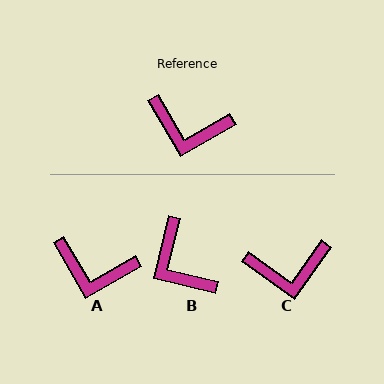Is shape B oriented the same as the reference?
No, it is off by about 44 degrees.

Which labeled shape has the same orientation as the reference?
A.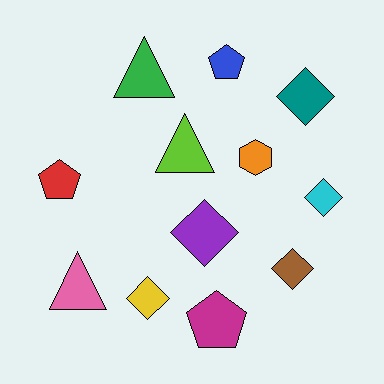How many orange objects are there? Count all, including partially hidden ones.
There is 1 orange object.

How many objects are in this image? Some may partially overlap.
There are 12 objects.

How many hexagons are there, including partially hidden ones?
There is 1 hexagon.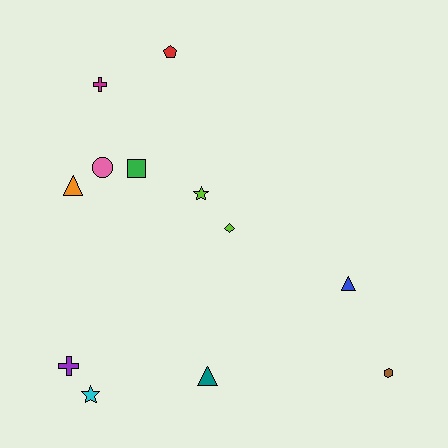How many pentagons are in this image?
There is 1 pentagon.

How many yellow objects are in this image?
There are no yellow objects.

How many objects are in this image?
There are 12 objects.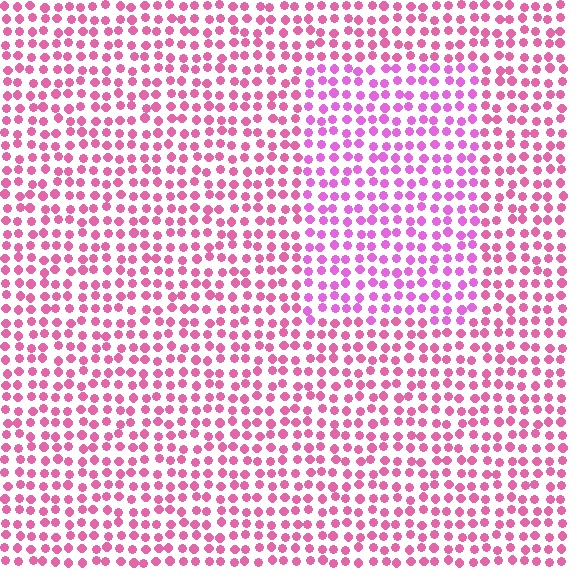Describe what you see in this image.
The image is filled with small pink elements in a uniform arrangement. A rectangle-shaped region is visible where the elements are tinted to a slightly different hue, forming a subtle color boundary.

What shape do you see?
I see a rectangle.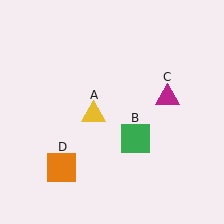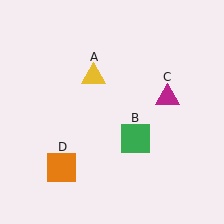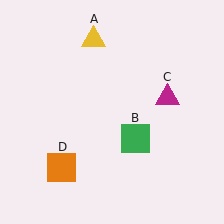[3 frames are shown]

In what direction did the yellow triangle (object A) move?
The yellow triangle (object A) moved up.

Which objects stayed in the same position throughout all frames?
Green square (object B) and magenta triangle (object C) and orange square (object D) remained stationary.